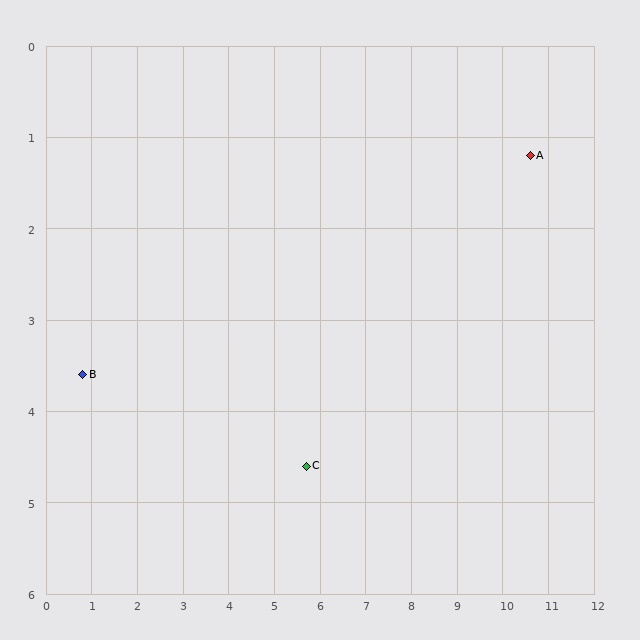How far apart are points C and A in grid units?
Points C and A are about 6.0 grid units apart.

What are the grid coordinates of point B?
Point B is at approximately (0.8, 3.6).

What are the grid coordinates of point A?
Point A is at approximately (10.6, 1.2).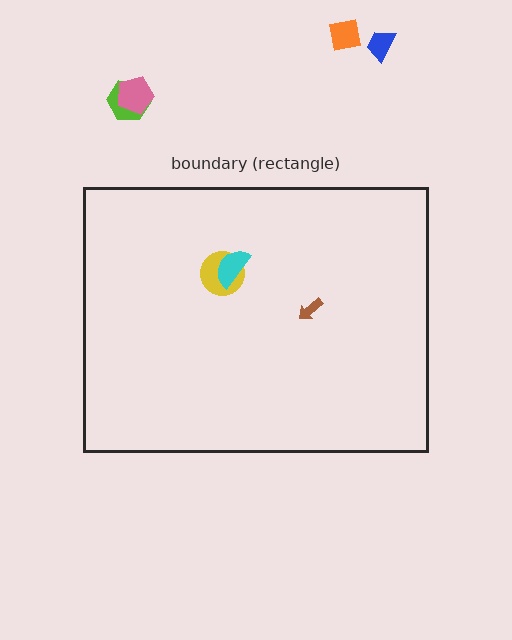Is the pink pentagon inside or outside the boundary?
Outside.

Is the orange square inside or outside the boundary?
Outside.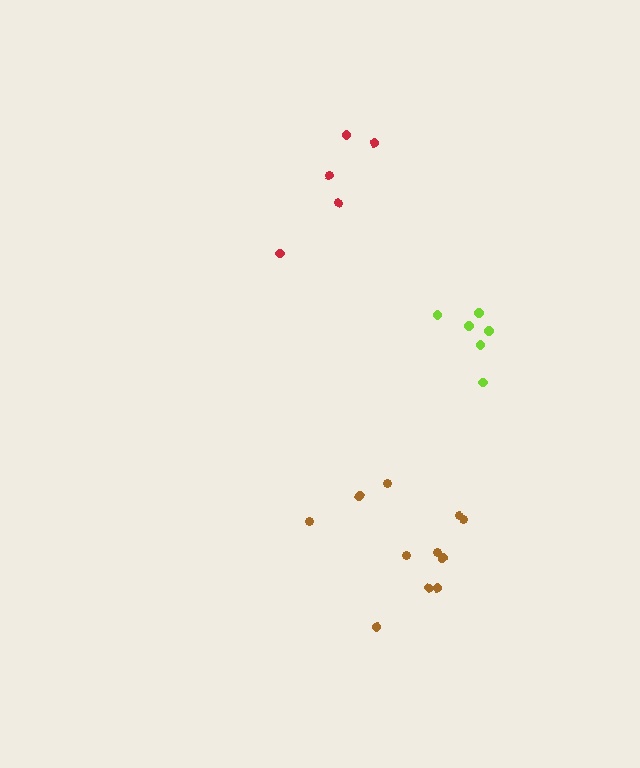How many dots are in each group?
Group 1: 11 dots, Group 2: 6 dots, Group 3: 5 dots (22 total).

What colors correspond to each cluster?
The clusters are colored: brown, lime, red.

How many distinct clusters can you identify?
There are 3 distinct clusters.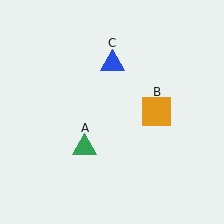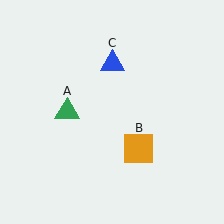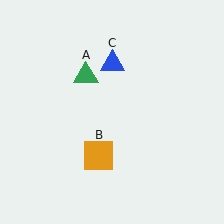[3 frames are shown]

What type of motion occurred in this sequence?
The green triangle (object A), orange square (object B) rotated clockwise around the center of the scene.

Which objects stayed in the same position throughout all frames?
Blue triangle (object C) remained stationary.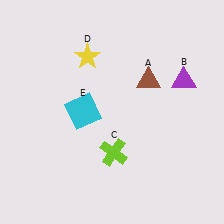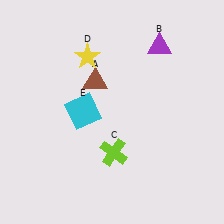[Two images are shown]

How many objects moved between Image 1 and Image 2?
2 objects moved between the two images.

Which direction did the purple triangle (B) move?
The purple triangle (B) moved up.